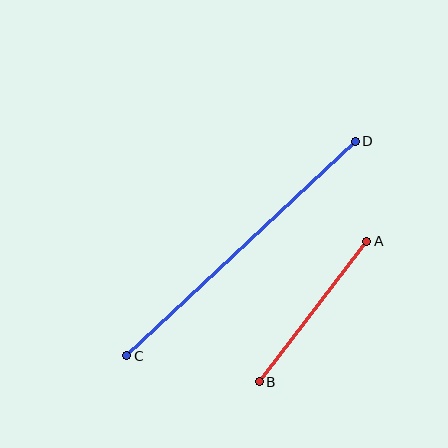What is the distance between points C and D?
The distance is approximately 314 pixels.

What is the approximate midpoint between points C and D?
The midpoint is at approximately (241, 248) pixels.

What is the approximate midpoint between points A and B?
The midpoint is at approximately (313, 311) pixels.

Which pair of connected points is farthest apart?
Points C and D are farthest apart.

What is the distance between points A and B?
The distance is approximately 176 pixels.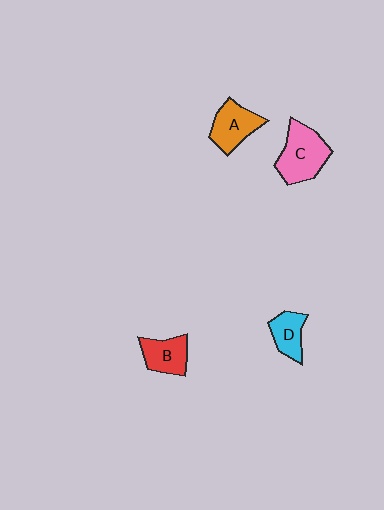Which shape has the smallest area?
Shape D (cyan).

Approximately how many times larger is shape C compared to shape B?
Approximately 1.5 times.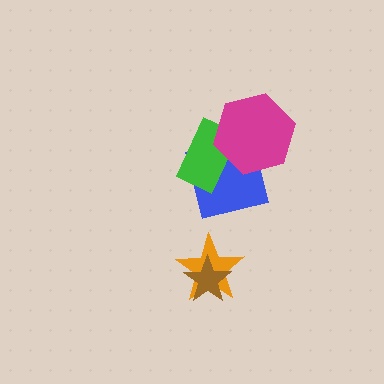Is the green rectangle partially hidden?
Yes, it is partially covered by another shape.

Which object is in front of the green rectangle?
The magenta hexagon is in front of the green rectangle.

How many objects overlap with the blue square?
2 objects overlap with the blue square.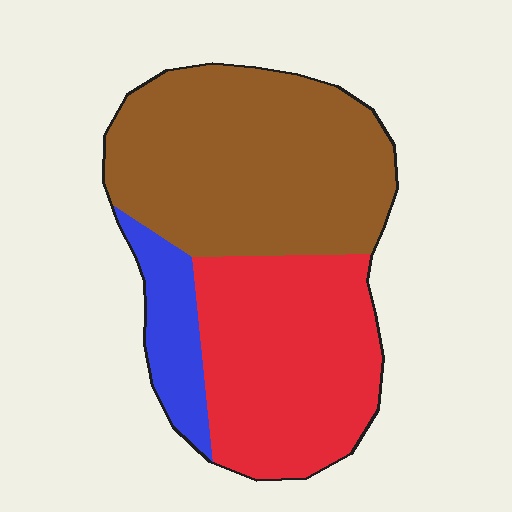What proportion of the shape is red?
Red covers about 40% of the shape.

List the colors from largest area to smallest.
From largest to smallest: brown, red, blue.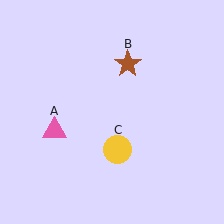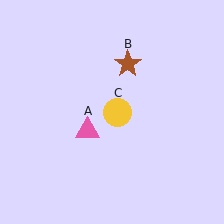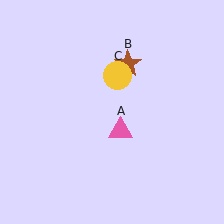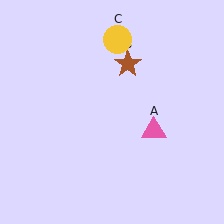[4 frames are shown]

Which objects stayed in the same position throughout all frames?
Brown star (object B) remained stationary.